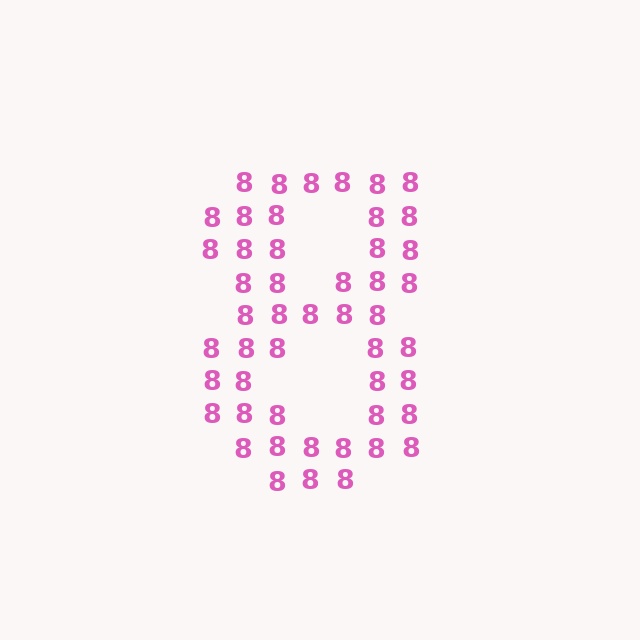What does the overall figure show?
The overall figure shows the digit 8.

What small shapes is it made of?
It is made of small digit 8's.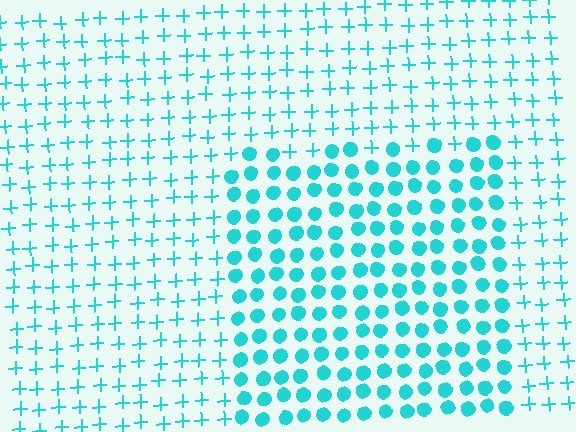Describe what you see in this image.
The image is filled with small cyan elements arranged in a uniform grid. A rectangle-shaped region contains circles, while the surrounding area contains plus signs. The boundary is defined purely by the change in element shape.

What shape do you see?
I see a rectangle.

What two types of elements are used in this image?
The image uses circles inside the rectangle region and plus signs outside it.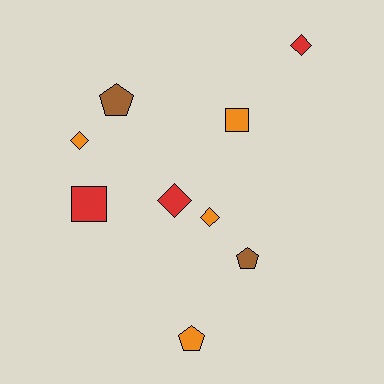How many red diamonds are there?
There are 2 red diamonds.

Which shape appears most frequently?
Diamond, with 4 objects.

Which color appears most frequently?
Orange, with 4 objects.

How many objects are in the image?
There are 9 objects.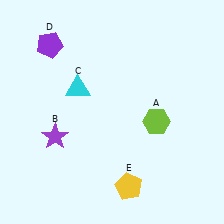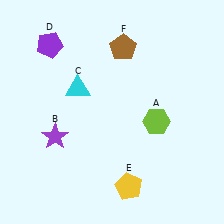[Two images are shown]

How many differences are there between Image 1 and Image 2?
There is 1 difference between the two images.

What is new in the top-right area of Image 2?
A brown pentagon (F) was added in the top-right area of Image 2.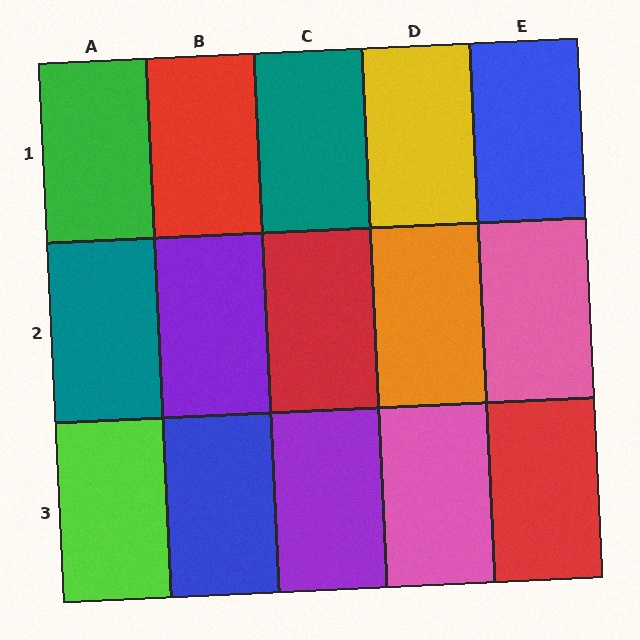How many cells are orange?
1 cell is orange.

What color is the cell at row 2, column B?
Purple.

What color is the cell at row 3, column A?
Lime.